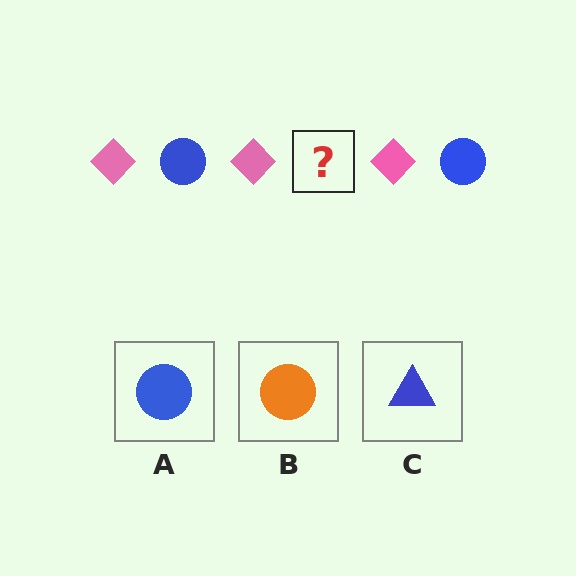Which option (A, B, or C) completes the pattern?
A.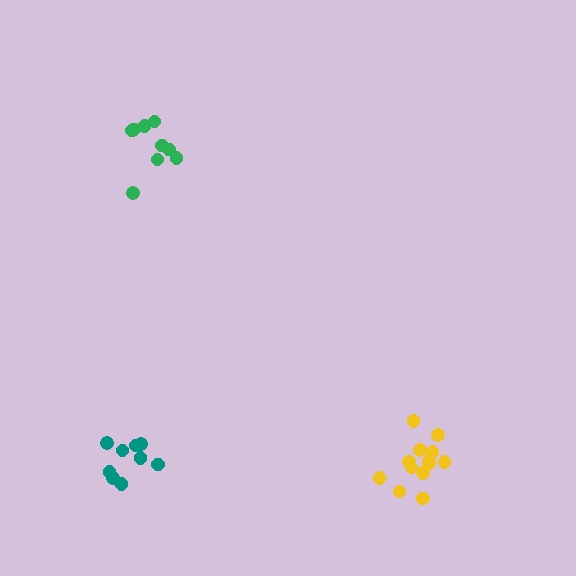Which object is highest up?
The green cluster is topmost.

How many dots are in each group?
Group 1: 13 dots, Group 2: 9 dots, Group 3: 9 dots (31 total).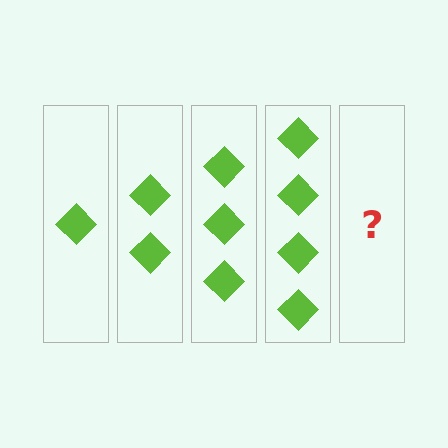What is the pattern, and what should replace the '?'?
The pattern is that each step adds one more diamond. The '?' should be 5 diamonds.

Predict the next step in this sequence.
The next step is 5 diamonds.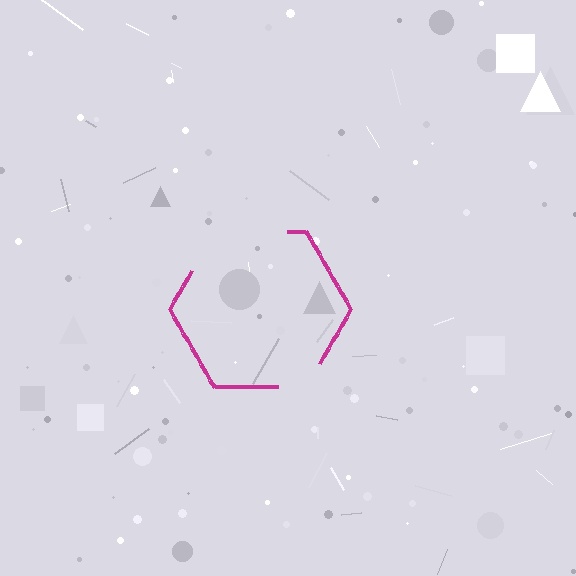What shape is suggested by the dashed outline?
The dashed outline suggests a hexagon.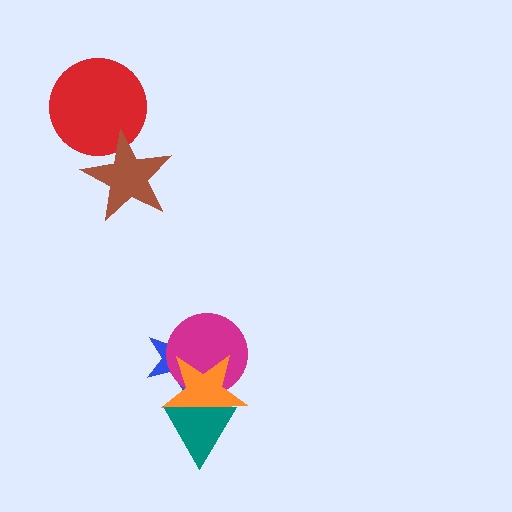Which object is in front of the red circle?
The brown star is in front of the red circle.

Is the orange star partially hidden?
Yes, it is partially covered by another shape.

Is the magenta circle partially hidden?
Yes, it is partially covered by another shape.